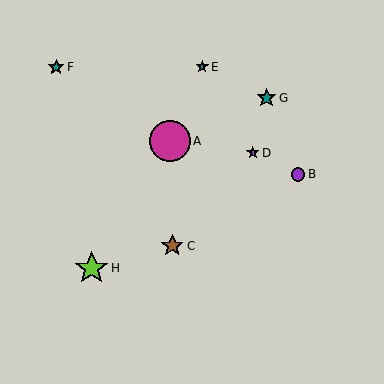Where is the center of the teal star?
The center of the teal star is at (56, 67).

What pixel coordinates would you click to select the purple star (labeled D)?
Click at (253, 153) to select the purple star D.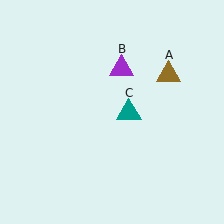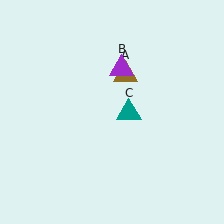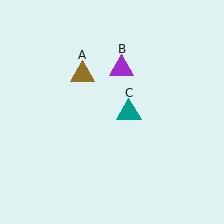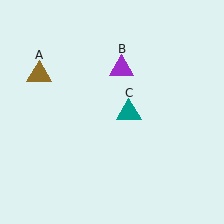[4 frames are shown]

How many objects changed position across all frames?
1 object changed position: brown triangle (object A).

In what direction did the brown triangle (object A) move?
The brown triangle (object A) moved left.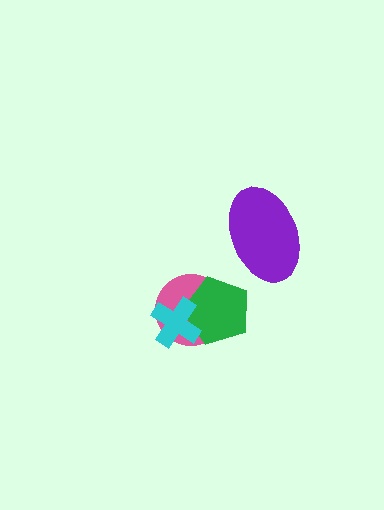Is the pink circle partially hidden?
Yes, it is partially covered by another shape.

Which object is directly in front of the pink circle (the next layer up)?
The green pentagon is directly in front of the pink circle.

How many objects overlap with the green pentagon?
2 objects overlap with the green pentagon.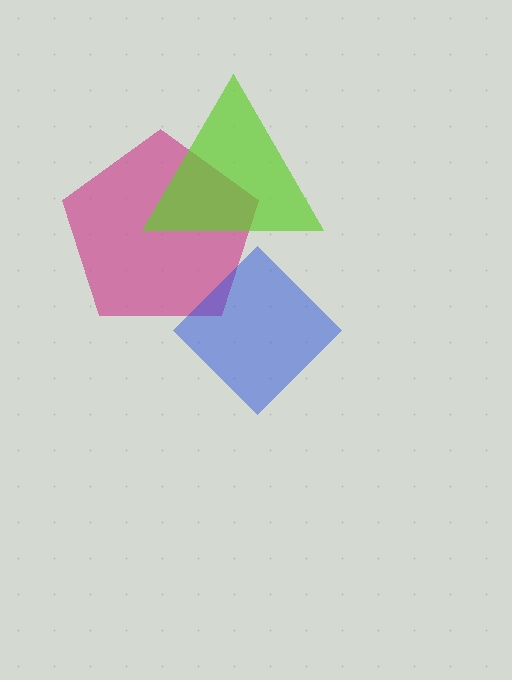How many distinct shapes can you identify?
There are 3 distinct shapes: a magenta pentagon, a blue diamond, a lime triangle.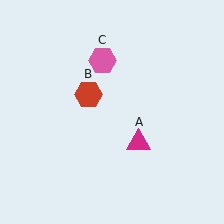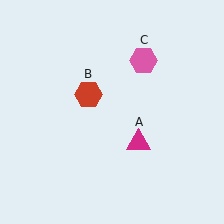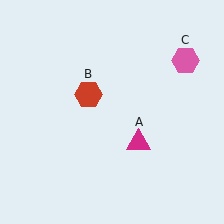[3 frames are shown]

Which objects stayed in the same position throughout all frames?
Magenta triangle (object A) and red hexagon (object B) remained stationary.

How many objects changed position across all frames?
1 object changed position: pink hexagon (object C).